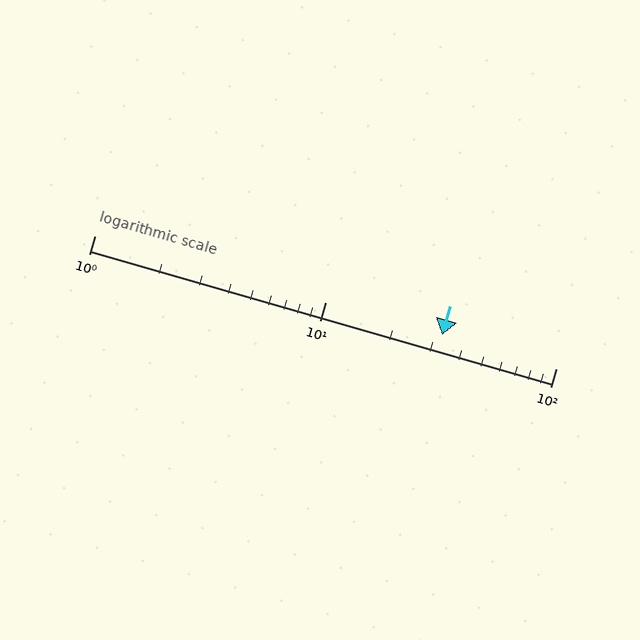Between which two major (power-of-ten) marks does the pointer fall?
The pointer is between 10 and 100.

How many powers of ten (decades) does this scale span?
The scale spans 2 decades, from 1 to 100.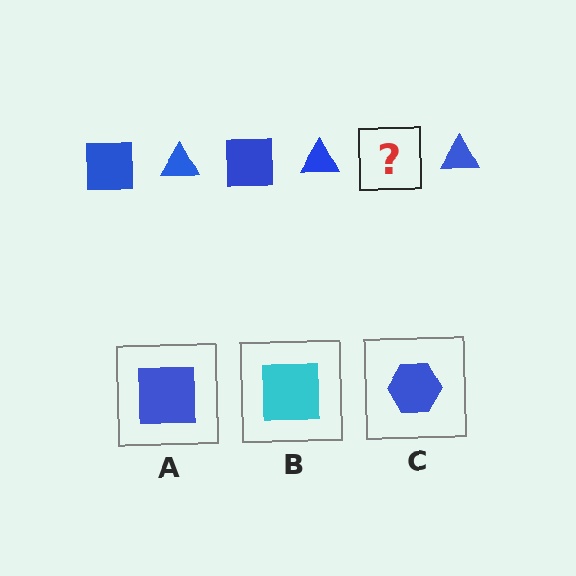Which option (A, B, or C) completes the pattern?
A.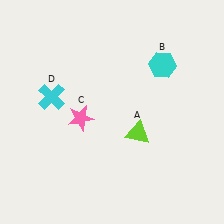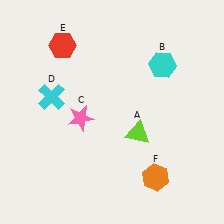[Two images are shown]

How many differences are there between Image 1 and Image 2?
There are 2 differences between the two images.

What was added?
A red hexagon (E), an orange hexagon (F) were added in Image 2.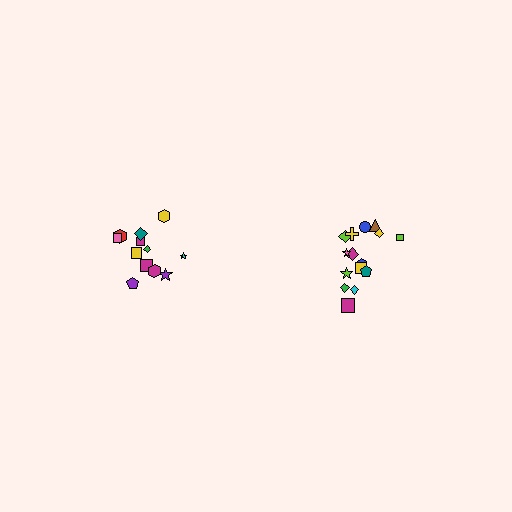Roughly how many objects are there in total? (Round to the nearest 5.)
Roughly 25 objects in total.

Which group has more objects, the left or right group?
The right group.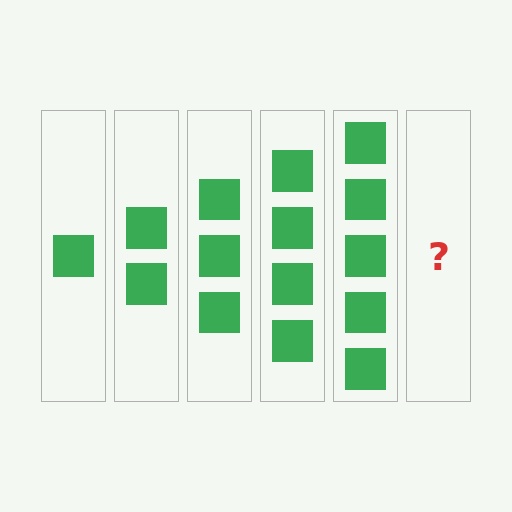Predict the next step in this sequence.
The next step is 6 squares.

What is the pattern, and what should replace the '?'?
The pattern is that each step adds one more square. The '?' should be 6 squares.